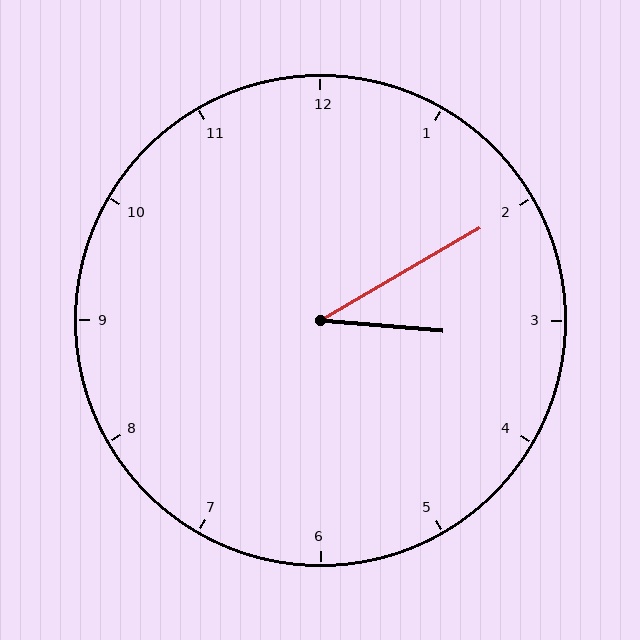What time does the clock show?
3:10.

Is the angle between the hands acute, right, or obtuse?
It is acute.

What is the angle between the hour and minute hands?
Approximately 35 degrees.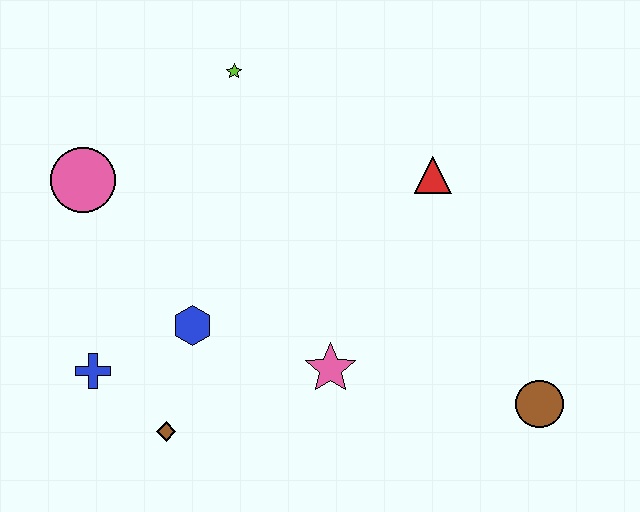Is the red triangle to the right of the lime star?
Yes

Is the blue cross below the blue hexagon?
Yes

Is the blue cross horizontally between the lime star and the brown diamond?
No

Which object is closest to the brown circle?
The pink star is closest to the brown circle.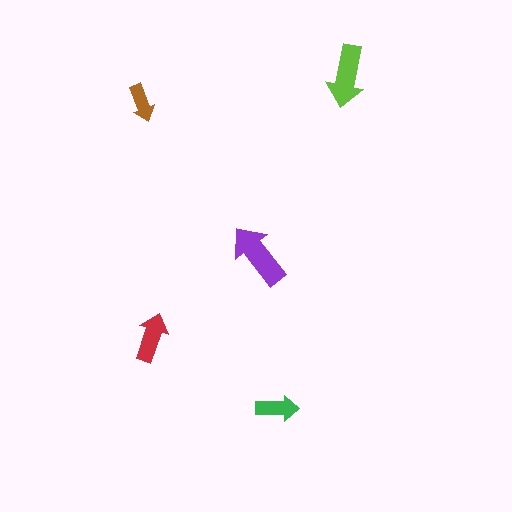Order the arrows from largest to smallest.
the purple one, the lime one, the red one, the green one, the brown one.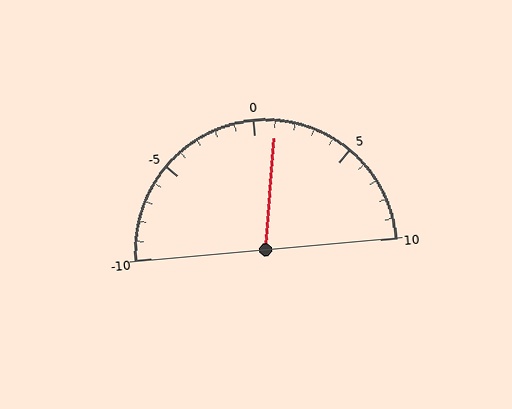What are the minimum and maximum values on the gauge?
The gauge ranges from -10 to 10.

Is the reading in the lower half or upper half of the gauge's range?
The reading is in the upper half of the range (-10 to 10).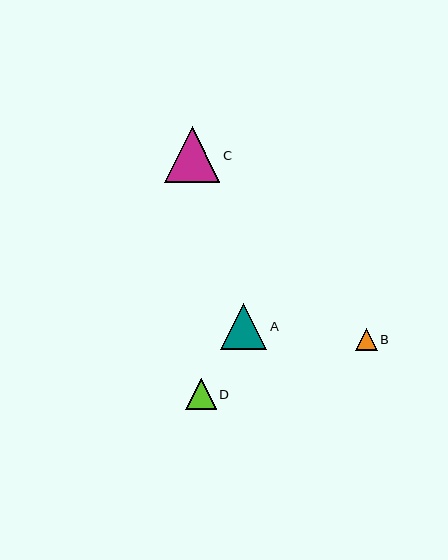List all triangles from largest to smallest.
From largest to smallest: C, A, D, B.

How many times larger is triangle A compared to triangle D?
Triangle A is approximately 1.5 times the size of triangle D.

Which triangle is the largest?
Triangle C is the largest with a size of approximately 56 pixels.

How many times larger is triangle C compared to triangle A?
Triangle C is approximately 1.2 times the size of triangle A.